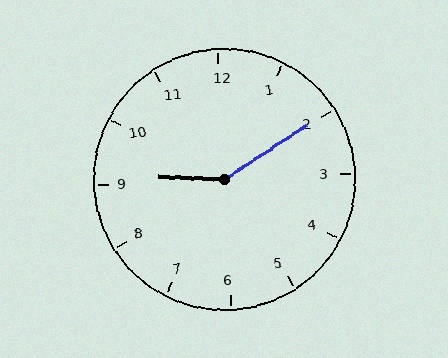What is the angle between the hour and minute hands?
Approximately 145 degrees.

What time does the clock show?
9:10.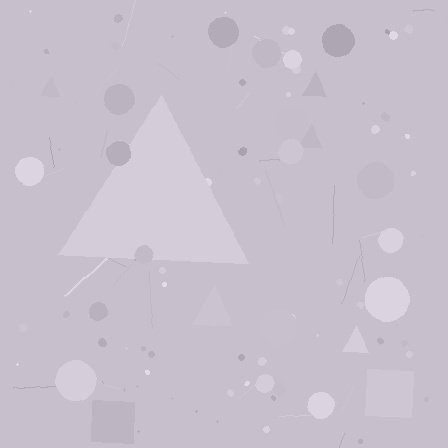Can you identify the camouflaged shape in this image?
The camouflaged shape is a triangle.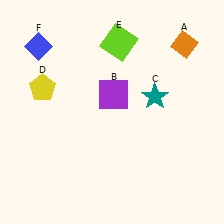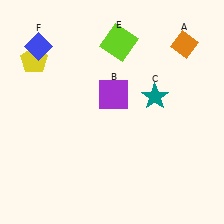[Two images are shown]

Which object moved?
The yellow pentagon (D) moved up.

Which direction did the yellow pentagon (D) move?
The yellow pentagon (D) moved up.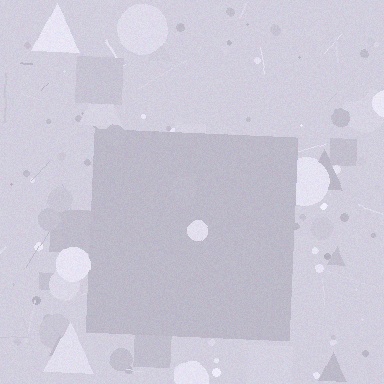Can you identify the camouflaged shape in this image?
The camouflaged shape is a square.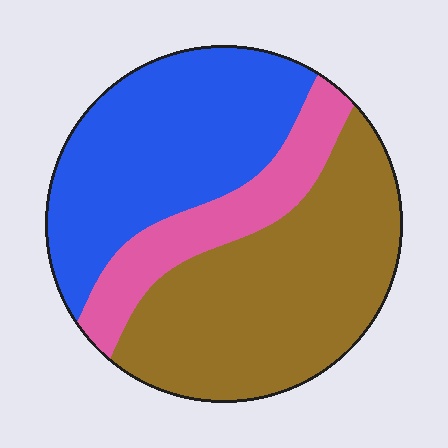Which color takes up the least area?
Pink, at roughly 15%.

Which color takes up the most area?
Brown, at roughly 45%.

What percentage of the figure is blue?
Blue covers 38% of the figure.